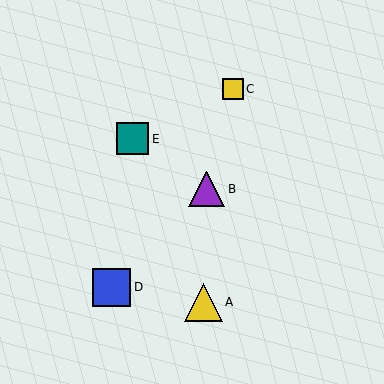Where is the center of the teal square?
The center of the teal square is at (132, 139).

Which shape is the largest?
The blue square (labeled D) is the largest.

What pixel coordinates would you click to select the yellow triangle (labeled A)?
Click at (203, 302) to select the yellow triangle A.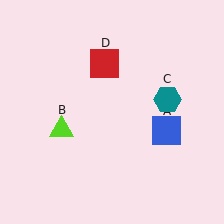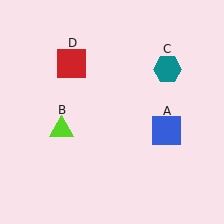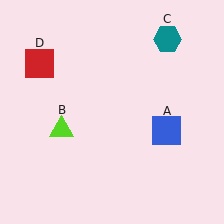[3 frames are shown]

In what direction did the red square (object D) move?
The red square (object D) moved left.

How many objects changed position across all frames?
2 objects changed position: teal hexagon (object C), red square (object D).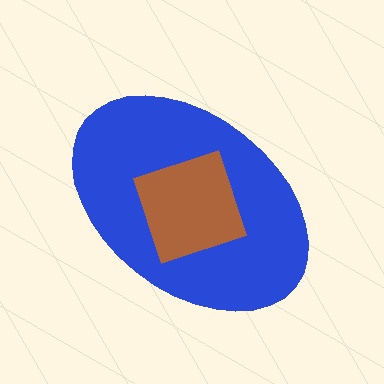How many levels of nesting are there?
2.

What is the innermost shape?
The brown diamond.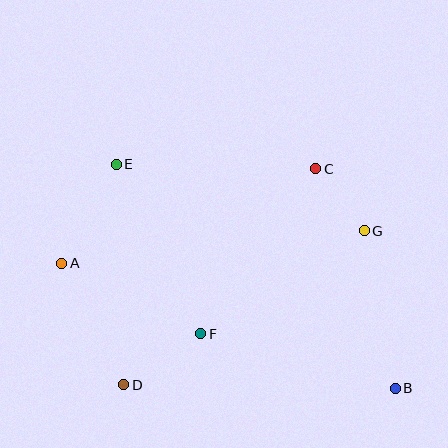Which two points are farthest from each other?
Points B and E are farthest from each other.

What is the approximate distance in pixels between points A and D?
The distance between A and D is approximately 136 pixels.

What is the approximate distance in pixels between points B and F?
The distance between B and F is approximately 202 pixels.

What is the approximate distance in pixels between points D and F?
The distance between D and F is approximately 92 pixels.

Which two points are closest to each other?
Points C and G are closest to each other.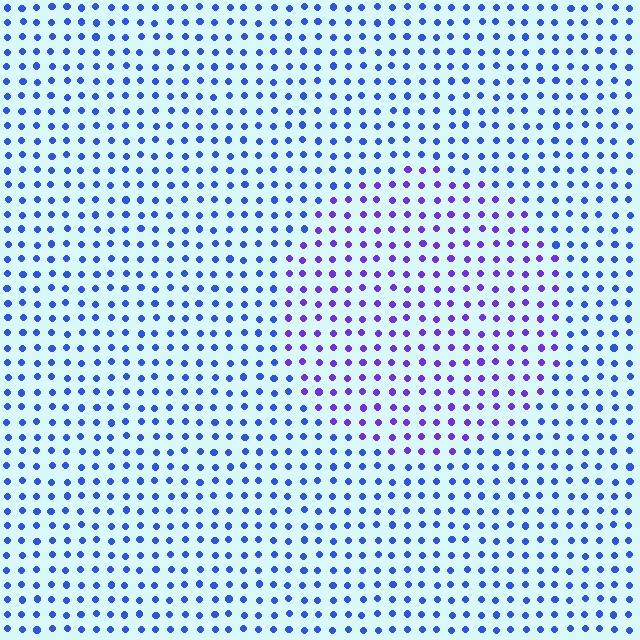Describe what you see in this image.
The image is filled with small blue elements in a uniform arrangement. A circle-shaped region is visible where the elements are tinted to a slightly different hue, forming a subtle color boundary.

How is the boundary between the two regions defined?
The boundary is defined purely by a slight shift in hue (about 35 degrees). Spacing, size, and orientation are identical on both sides.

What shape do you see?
I see a circle.